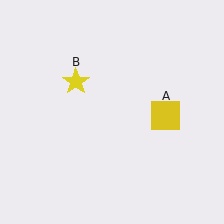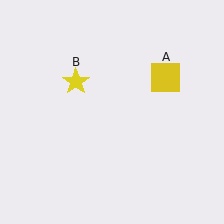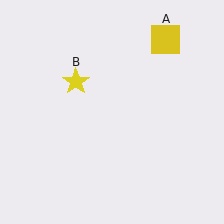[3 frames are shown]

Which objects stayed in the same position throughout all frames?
Yellow star (object B) remained stationary.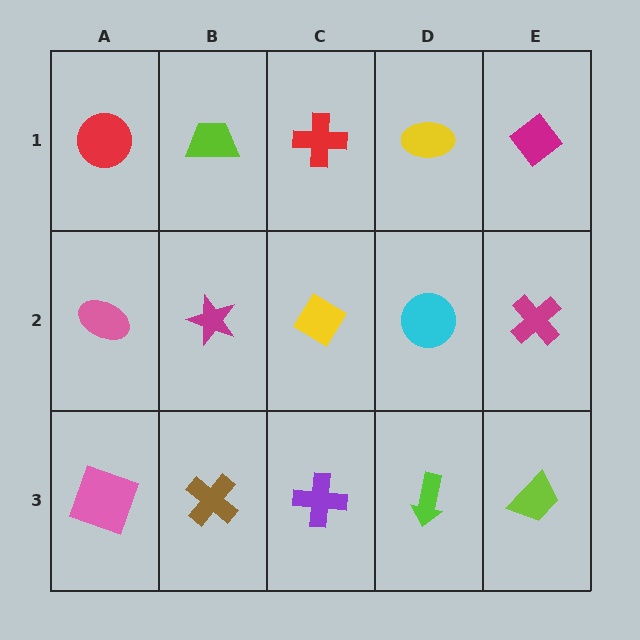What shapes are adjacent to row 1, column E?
A magenta cross (row 2, column E), a yellow ellipse (row 1, column D).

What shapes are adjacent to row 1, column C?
A yellow diamond (row 2, column C), a lime trapezoid (row 1, column B), a yellow ellipse (row 1, column D).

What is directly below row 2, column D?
A lime arrow.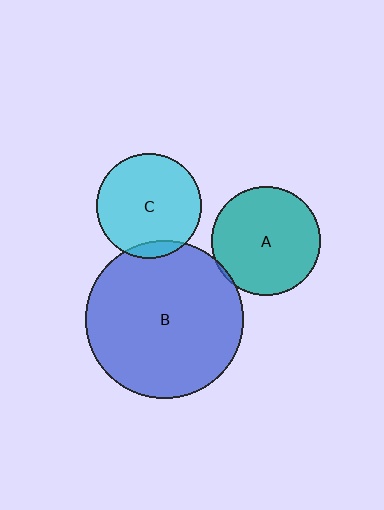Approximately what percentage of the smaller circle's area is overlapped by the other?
Approximately 10%.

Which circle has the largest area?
Circle B (blue).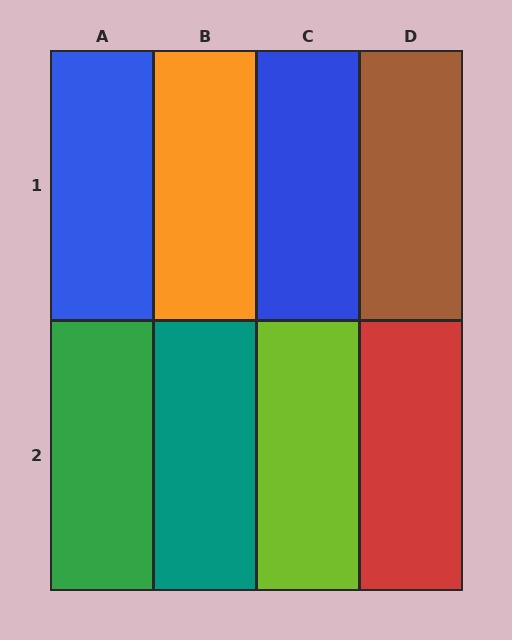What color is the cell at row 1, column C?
Blue.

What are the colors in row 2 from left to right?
Green, teal, lime, red.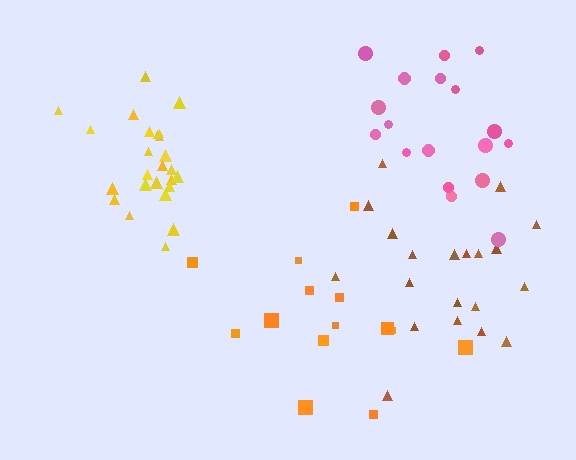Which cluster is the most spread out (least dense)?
Orange.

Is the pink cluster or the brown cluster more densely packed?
Pink.